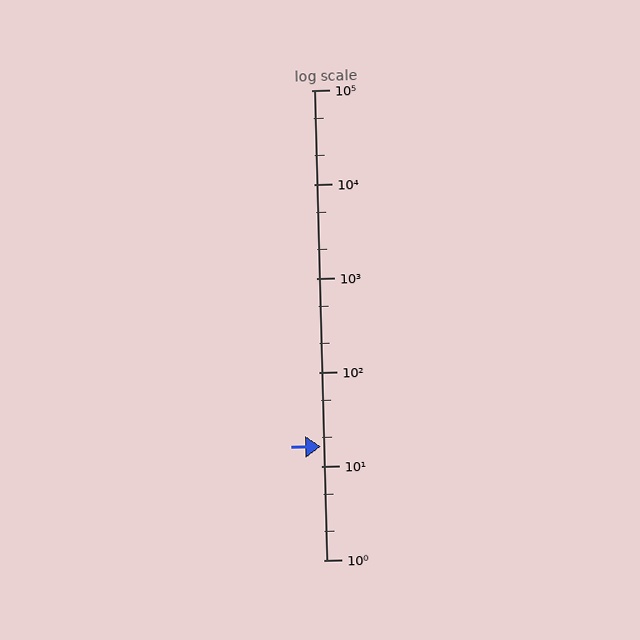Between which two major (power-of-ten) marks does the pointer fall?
The pointer is between 10 and 100.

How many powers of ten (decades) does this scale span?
The scale spans 5 decades, from 1 to 100000.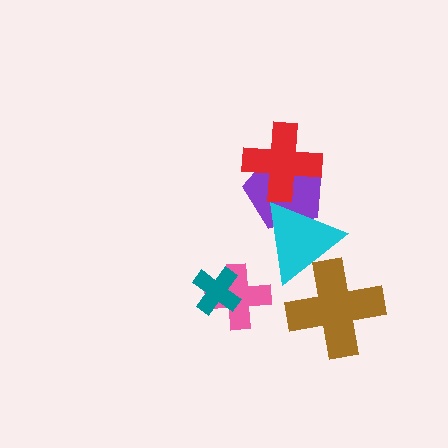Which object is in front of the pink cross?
The teal cross is in front of the pink cross.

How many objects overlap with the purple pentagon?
2 objects overlap with the purple pentagon.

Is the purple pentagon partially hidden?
Yes, it is partially covered by another shape.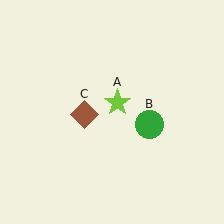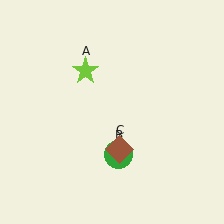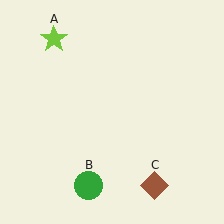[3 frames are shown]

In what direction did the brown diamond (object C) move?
The brown diamond (object C) moved down and to the right.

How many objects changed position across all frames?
3 objects changed position: lime star (object A), green circle (object B), brown diamond (object C).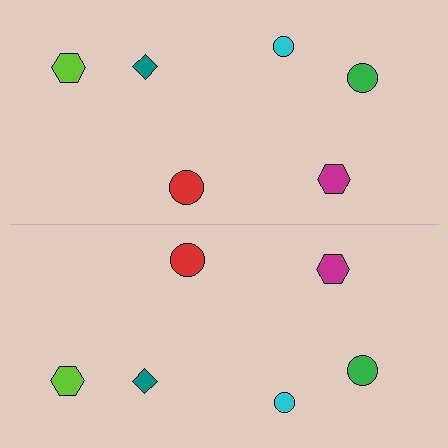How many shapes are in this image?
There are 12 shapes in this image.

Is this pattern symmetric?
Yes, this pattern has bilateral (reflection) symmetry.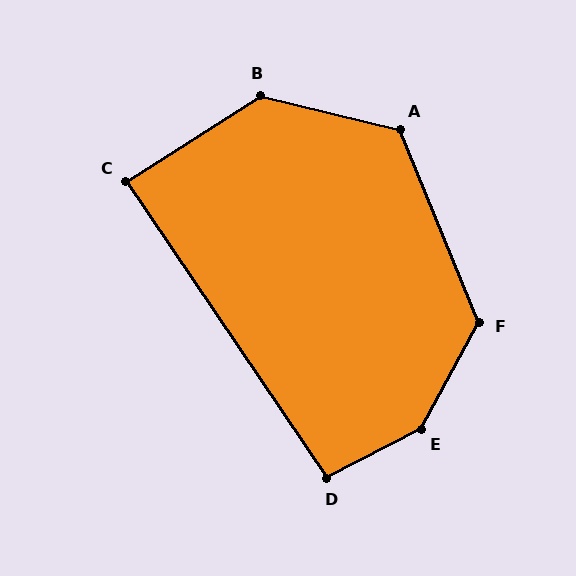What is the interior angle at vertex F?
Approximately 129 degrees (obtuse).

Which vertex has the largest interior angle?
E, at approximately 146 degrees.